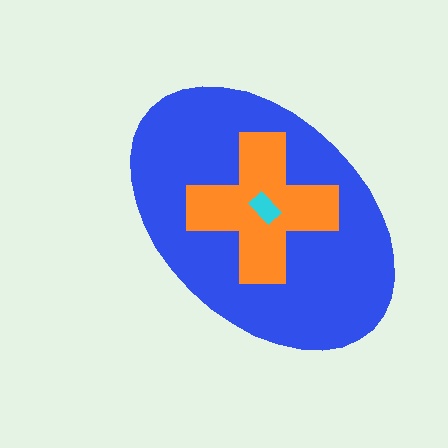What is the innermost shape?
The cyan rectangle.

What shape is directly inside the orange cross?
The cyan rectangle.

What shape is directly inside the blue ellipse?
The orange cross.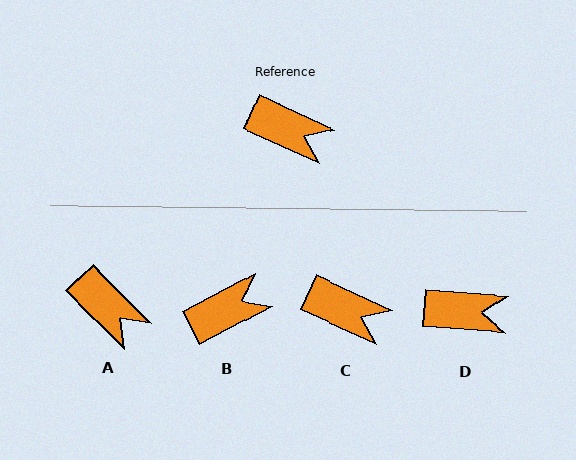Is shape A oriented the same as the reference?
No, it is off by about 20 degrees.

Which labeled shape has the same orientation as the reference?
C.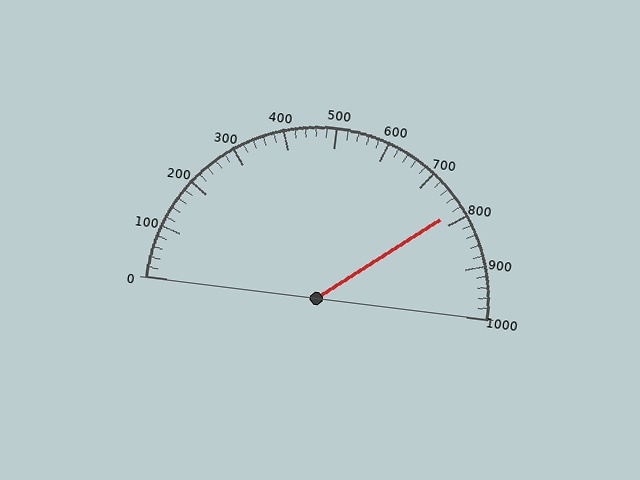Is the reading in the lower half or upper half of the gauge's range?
The reading is in the upper half of the range (0 to 1000).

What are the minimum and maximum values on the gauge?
The gauge ranges from 0 to 1000.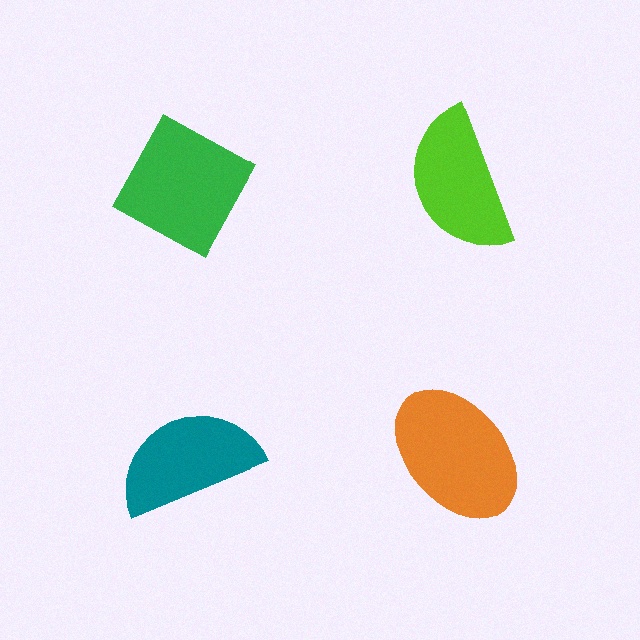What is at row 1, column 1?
A green diamond.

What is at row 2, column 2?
An orange ellipse.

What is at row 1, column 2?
A lime semicircle.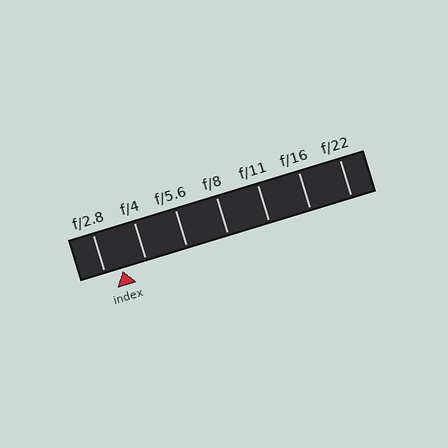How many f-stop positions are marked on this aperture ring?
There are 7 f-stop positions marked.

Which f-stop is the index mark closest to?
The index mark is closest to f/2.8.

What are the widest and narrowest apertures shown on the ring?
The widest aperture shown is f/2.8 and the narrowest is f/22.